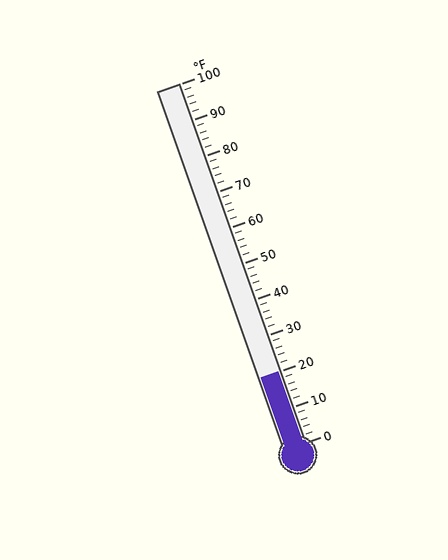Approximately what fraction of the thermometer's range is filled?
The thermometer is filled to approximately 20% of its range.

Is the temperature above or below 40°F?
The temperature is below 40°F.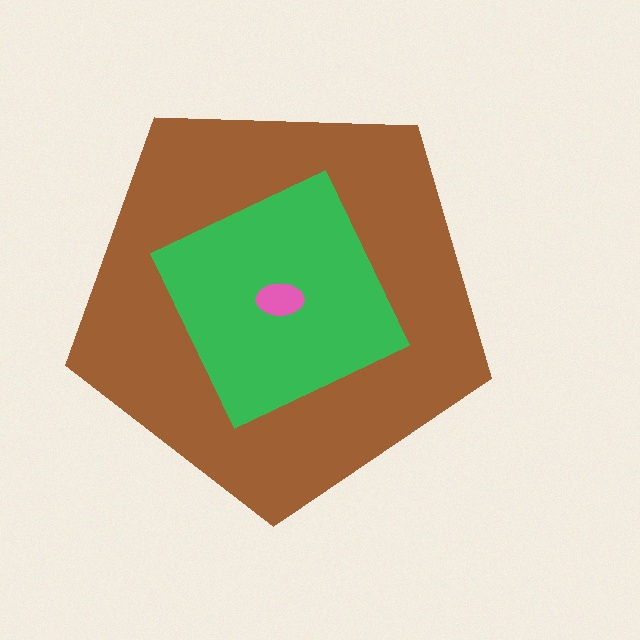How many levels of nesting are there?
3.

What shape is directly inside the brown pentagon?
The green square.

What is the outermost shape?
The brown pentagon.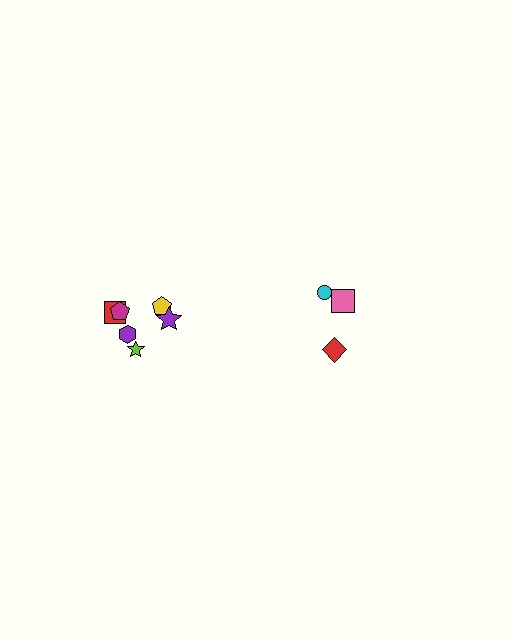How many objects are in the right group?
There are 3 objects.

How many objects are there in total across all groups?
There are 9 objects.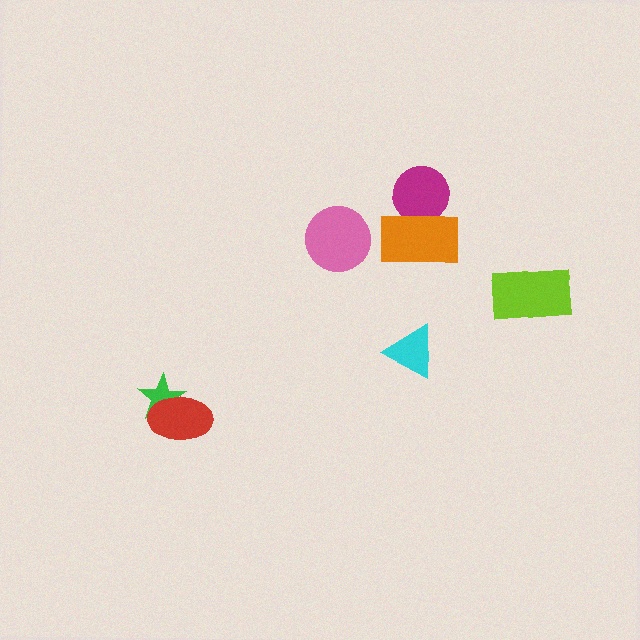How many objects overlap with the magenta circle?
1 object overlaps with the magenta circle.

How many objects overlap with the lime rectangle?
0 objects overlap with the lime rectangle.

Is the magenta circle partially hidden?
Yes, it is partially covered by another shape.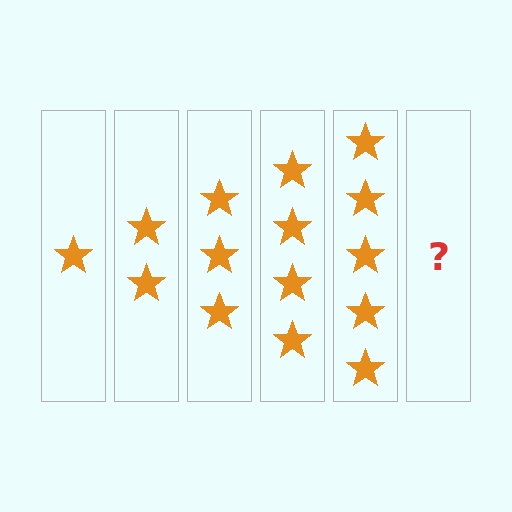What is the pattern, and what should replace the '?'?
The pattern is that each step adds one more star. The '?' should be 6 stars.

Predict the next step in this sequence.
The next step is 6 stars.